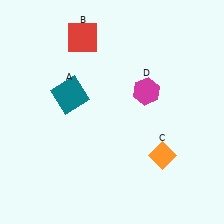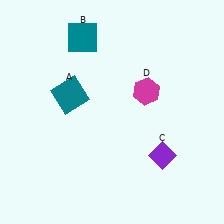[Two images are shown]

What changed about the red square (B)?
In Image 1, B is red. In Image 2, it changed to teal.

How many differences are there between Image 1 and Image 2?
There are 2 differences between the two images.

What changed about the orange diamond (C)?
In Image 1, C is orange. In Image 2, it changed to purple.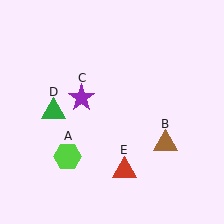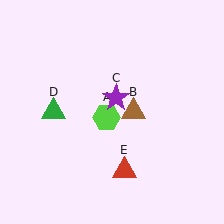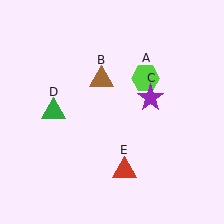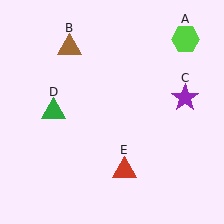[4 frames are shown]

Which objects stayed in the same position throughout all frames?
Green triangle (object D) and red triangle (object E) remained stationary.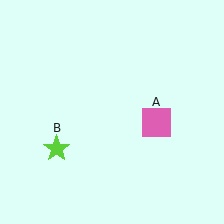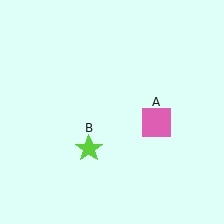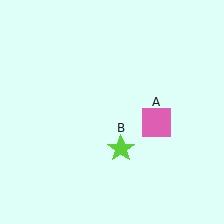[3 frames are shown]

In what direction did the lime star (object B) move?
The lime star (object B) moved right.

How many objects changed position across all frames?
1 object changed position: lime star (object B).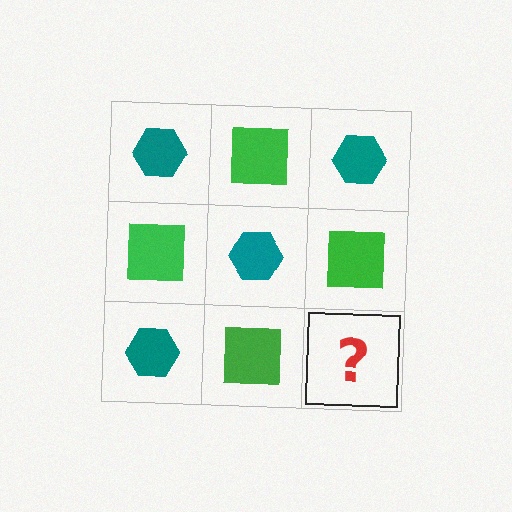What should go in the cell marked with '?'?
The missing cell should contain a teal hexagon.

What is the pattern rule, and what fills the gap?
The rule is that it alternates teal hexagon and green square in a checkerboard pattern. The gap should be filled with a teal hexagon.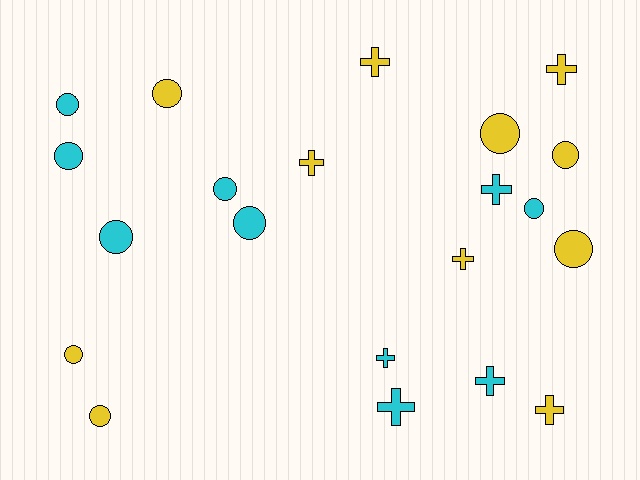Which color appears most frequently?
Yellow, with 11 objects.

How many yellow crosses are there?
There are 5 yellow crosses.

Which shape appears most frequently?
Circle, with 12 objects.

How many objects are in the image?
There are 21 objects.